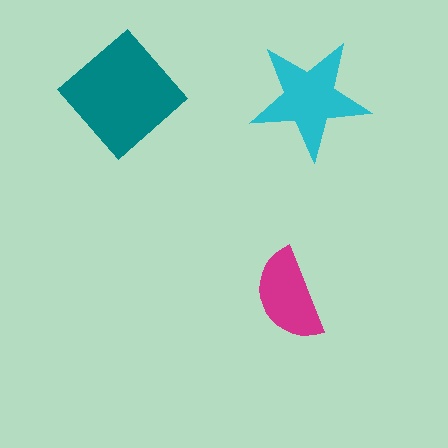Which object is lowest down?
The magenta semicircle is bottommost.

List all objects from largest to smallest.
The teal diamond, the cyan star, the magenta semicircle.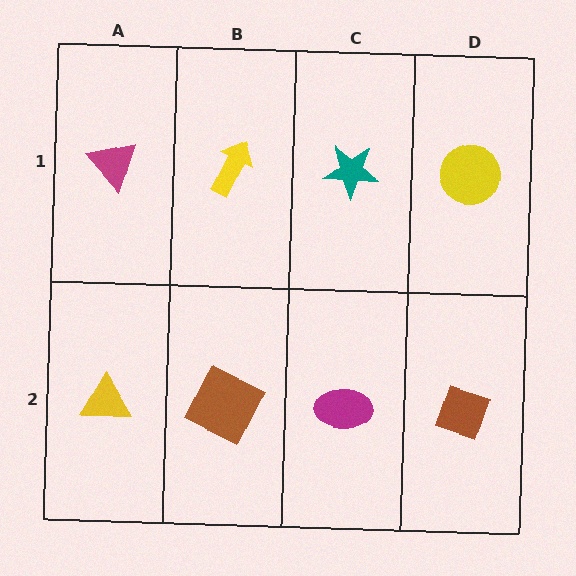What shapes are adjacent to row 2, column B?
A yellow arrow (row 1, column B), a yellow triangle (row 2, column A), a magenta ellipse (row 2, column C).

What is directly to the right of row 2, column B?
A magenta ellipse.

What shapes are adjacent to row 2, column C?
A teal star (row 1, column C), a brown square (row 2, column B), a brown diamond (row 2, column D).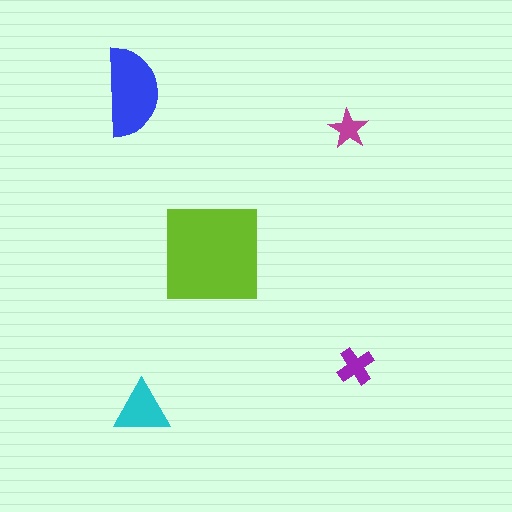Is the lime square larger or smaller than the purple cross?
Larger.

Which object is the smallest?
The magenta star.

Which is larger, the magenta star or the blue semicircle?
The blue semicircle.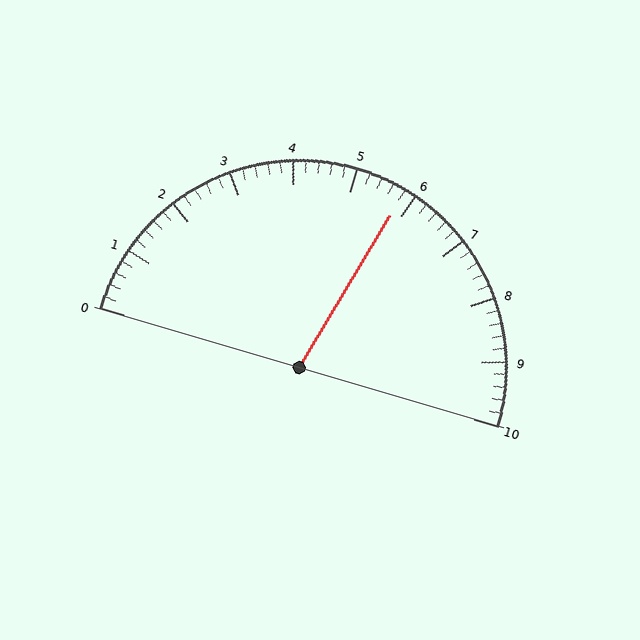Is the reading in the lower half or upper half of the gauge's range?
The reading is in the upper half of the range (0 to 10).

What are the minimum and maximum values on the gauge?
The gauge ranges from 0 to 10.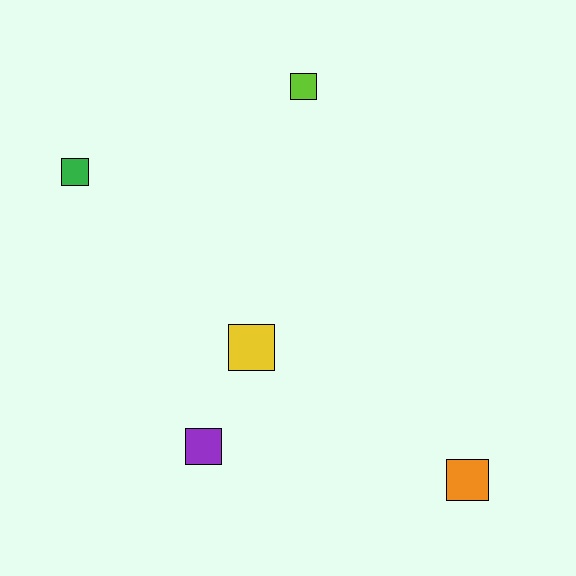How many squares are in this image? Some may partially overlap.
There are 5 squares.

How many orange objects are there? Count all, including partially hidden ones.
There is 1 orange object.